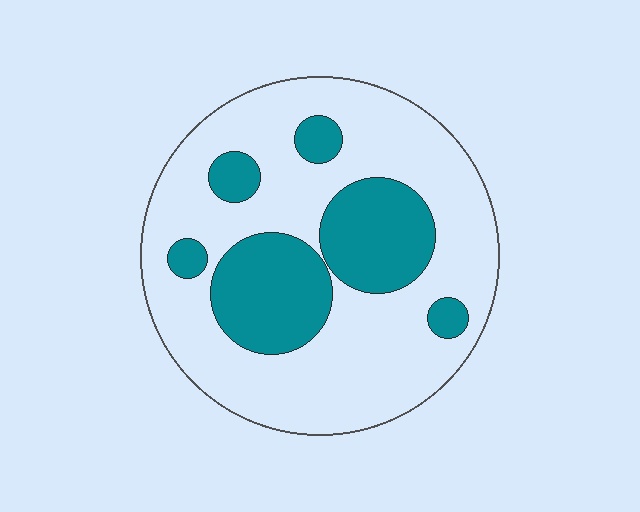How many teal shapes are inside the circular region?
6.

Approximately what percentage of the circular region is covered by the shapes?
Approximately 30%.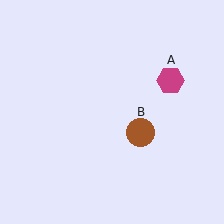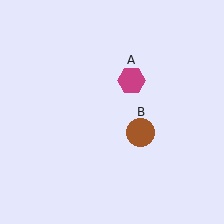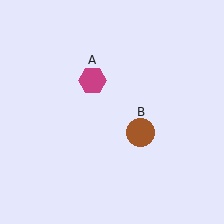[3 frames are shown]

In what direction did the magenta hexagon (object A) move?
The magenta hexagon (object A) moved left.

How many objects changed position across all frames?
1 object changed position: magenta hexagon (object A).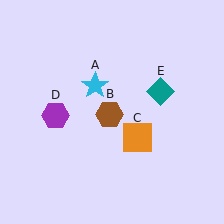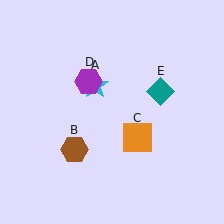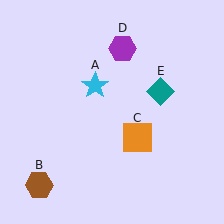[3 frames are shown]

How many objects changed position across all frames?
2 objects changed position: brown hexagon (object B), purple hexagon (object D).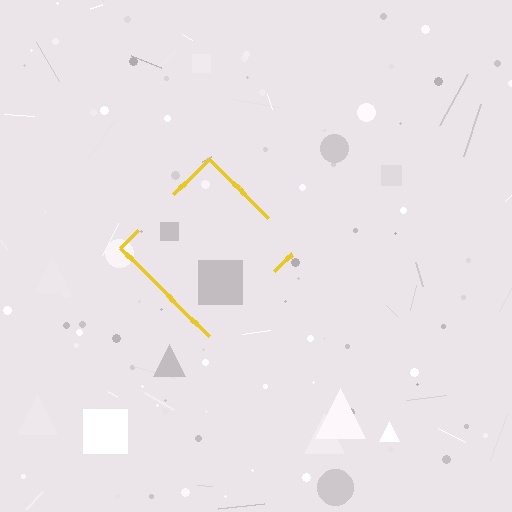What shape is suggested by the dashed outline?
The dashed outline suggests a diamond.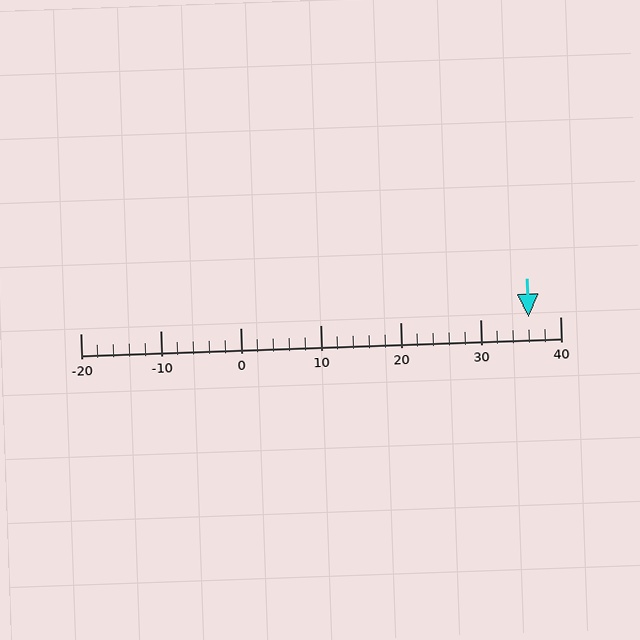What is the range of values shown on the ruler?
The ruler shows values from -20 to 40.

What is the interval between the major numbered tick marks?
The major tick marks are spaced 10 units apart.